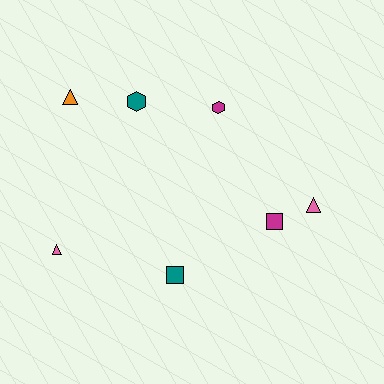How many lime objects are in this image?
There are no lime objects.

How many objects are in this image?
There are 7 objects.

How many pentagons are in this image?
There are no pentagons.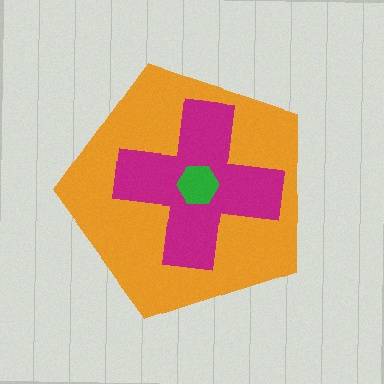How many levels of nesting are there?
3.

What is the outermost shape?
The orange pentagon.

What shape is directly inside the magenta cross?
The green hexagon.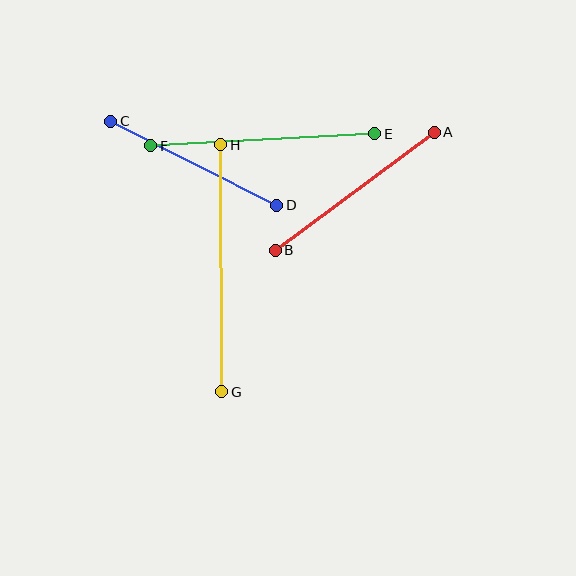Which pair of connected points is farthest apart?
Points G and H are farthest apart.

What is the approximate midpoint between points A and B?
The midpoint is at approximately (355, 191) pixels.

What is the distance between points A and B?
The distance is approximately 198 pixels.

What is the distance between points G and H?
The distance is approximately 247 pixels.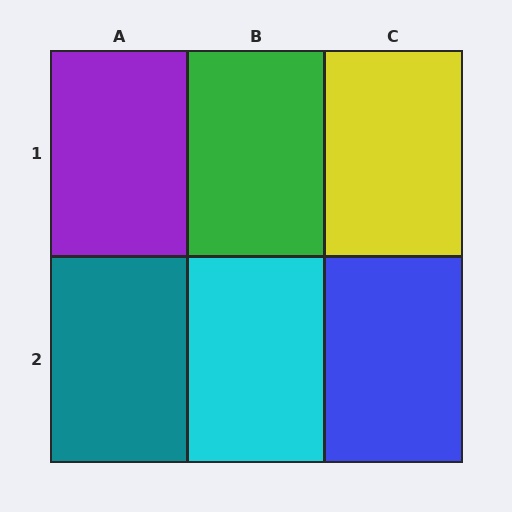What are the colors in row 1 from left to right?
Purple, green, yellow.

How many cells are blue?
1 cell is blue.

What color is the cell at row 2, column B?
Cyan.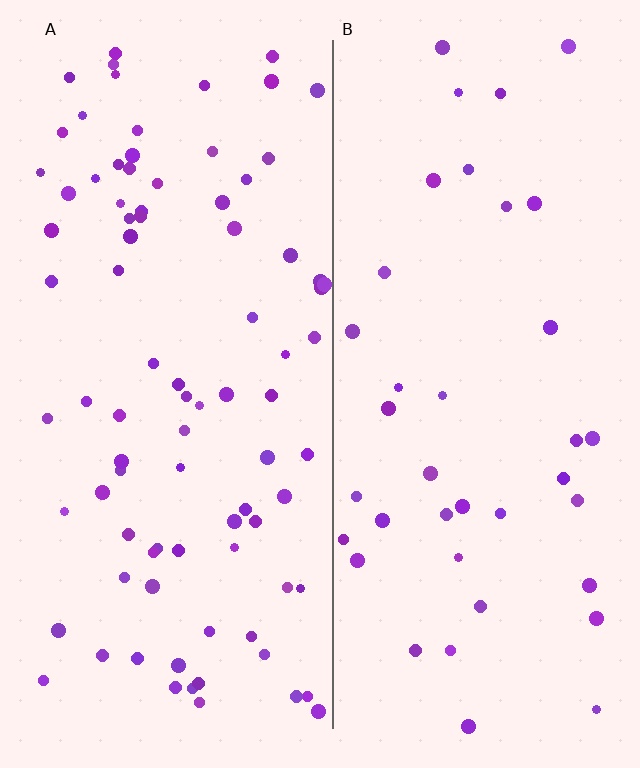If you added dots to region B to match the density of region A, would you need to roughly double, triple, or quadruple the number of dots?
Approximately double.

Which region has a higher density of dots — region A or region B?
A (the left).